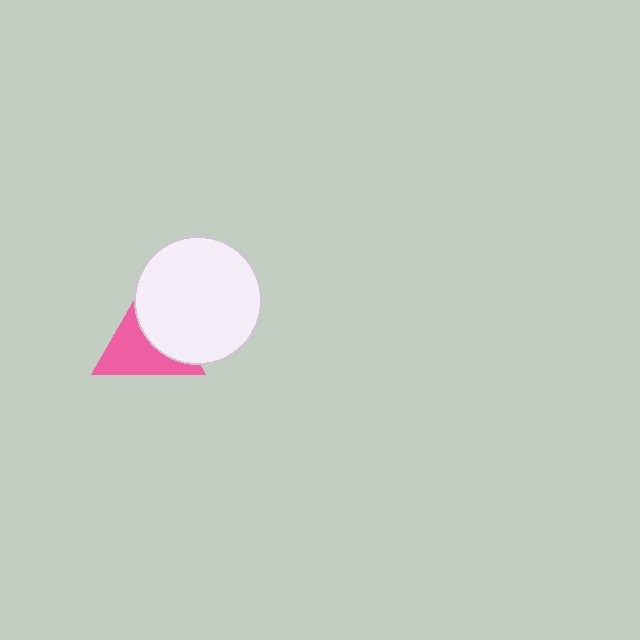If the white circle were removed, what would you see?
You would see the complete pink triangle.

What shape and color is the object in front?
The object in front is a white circle.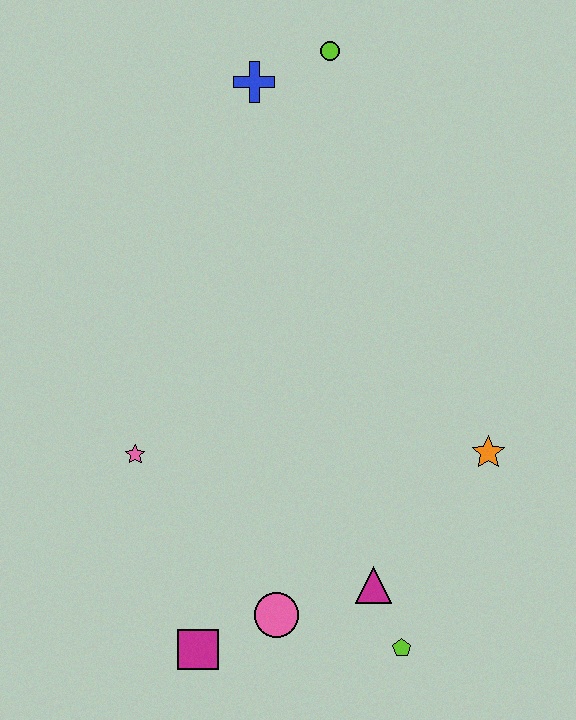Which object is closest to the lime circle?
The blue cross is closest to the lime circle.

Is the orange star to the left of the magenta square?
No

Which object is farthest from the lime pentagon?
The lime circle is farthest from the lime pentagon.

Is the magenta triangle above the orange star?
No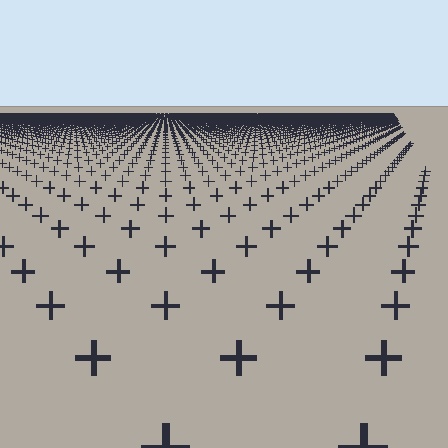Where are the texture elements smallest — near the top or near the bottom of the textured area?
Near the top.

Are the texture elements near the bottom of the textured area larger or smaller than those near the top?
Larger. Near the bottom, elements are closer to the viewer and appear at a bigger on-screen size.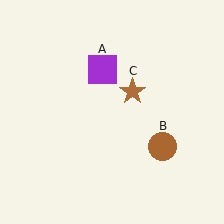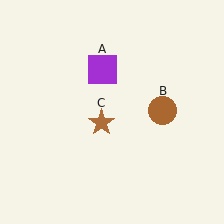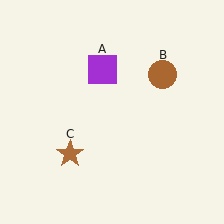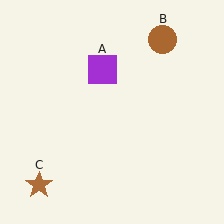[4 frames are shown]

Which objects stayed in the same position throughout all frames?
Purple square (object A) remained stationary.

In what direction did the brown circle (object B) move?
The brown circle (object B) moved up.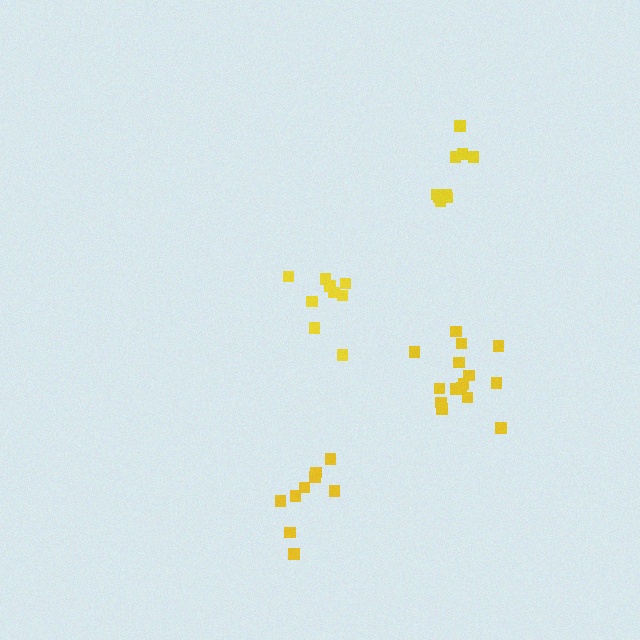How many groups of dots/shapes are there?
There are 4 groups.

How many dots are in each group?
Group 1: 9 dots, Group 2: 9 dots, Group 3: 15 dots, Group 4: 10 dots (43 total).